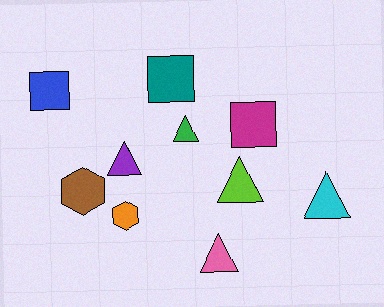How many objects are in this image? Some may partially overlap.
There are 10 objects.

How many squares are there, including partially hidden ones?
There are 3 squares.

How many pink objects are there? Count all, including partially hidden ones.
There is 1 pink object.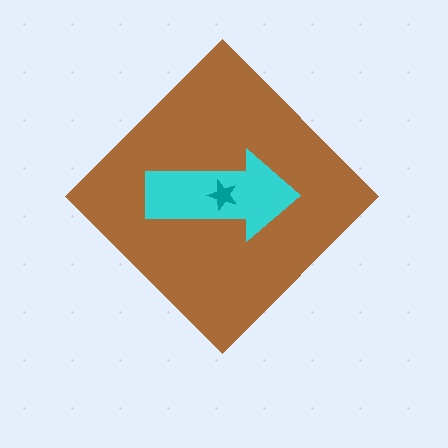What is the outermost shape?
The brown diamond.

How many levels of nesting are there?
3.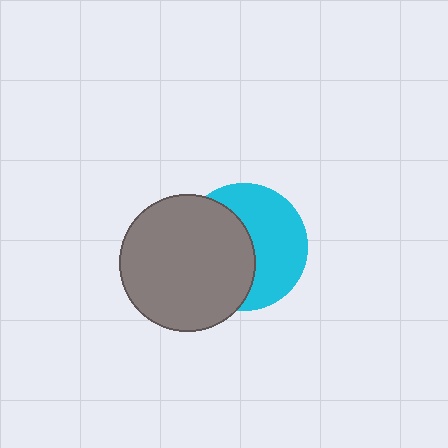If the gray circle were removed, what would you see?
You would see the complete cyan circle.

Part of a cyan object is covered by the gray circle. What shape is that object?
It is a circle.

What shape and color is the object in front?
The object in front is a gray circle.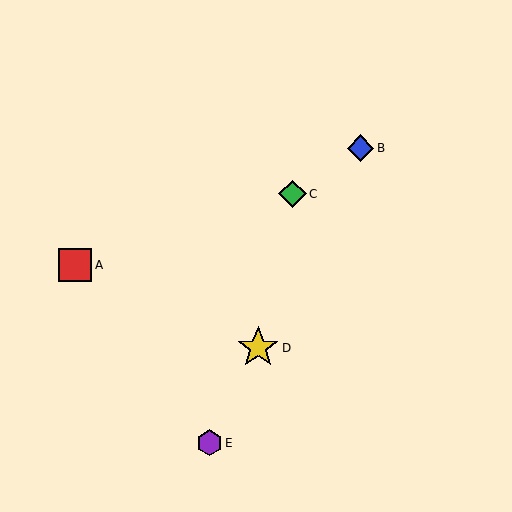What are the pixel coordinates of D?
Object D is at (258, 348).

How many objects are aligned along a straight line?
3 objects (B, D, E) are aligned along a straight line.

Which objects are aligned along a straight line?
Objects B, D, E are aligned along a straight line.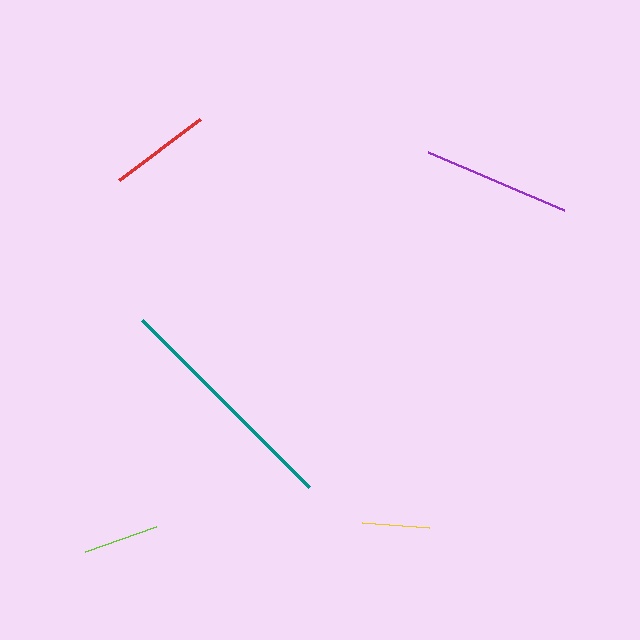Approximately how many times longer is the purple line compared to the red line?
The purple line is approximately 1.5 times the length of the red line.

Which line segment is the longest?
The teal line is the longest at approximately 236 pixels.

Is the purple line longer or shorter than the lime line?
The purple line is longer than the lime line.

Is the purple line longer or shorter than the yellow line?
The purple line is longer than the yellow line.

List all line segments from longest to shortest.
From longest to shortest: teal, purple, red, lime, yellow.